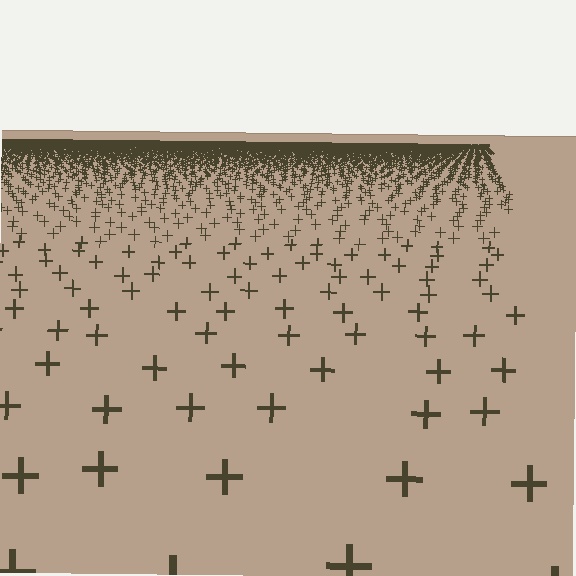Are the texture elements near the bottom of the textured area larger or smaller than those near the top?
Larger. Near the bottom, elements are closer to the viewer and appear at a bigger on-screen size.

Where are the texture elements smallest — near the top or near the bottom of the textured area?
Near the top.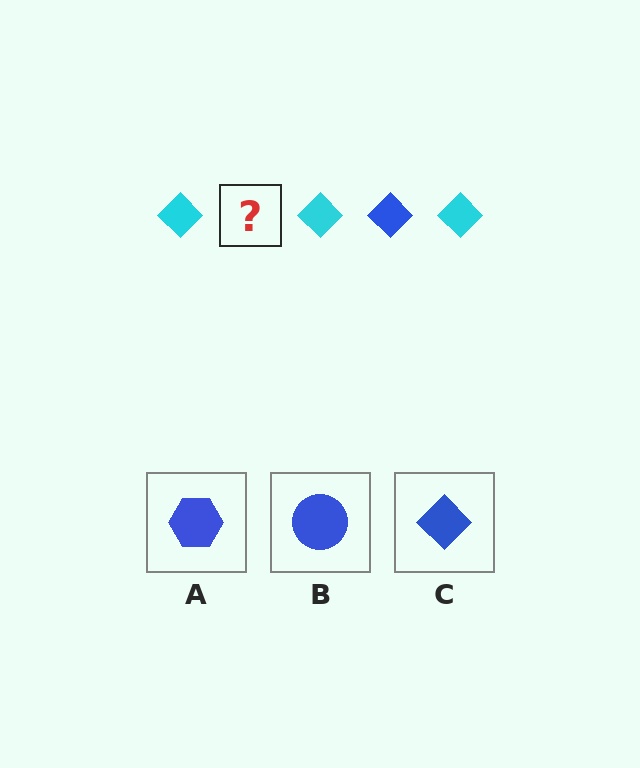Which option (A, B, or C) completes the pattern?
C.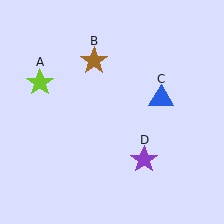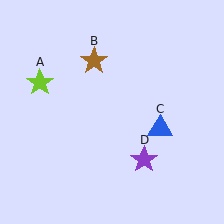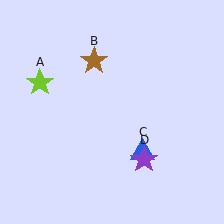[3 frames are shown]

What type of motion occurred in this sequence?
The blue triangle (object C) rotated clockwise around the center of the scene.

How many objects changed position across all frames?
1 object changed position: blue triangle (object C).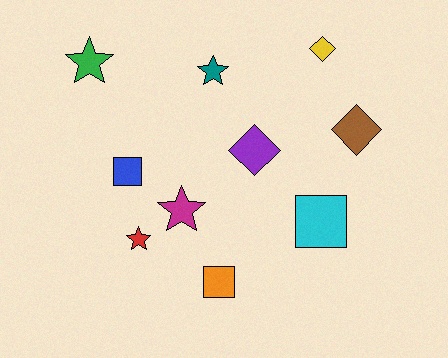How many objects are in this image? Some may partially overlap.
There are 10 objects.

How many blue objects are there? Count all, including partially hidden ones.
There is 1 blue object.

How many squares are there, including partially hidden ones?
There are 3 squares.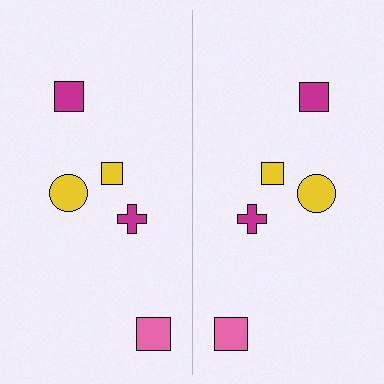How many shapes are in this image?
There are 10 shapes in this image.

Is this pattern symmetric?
Yes, this pattern has bilateral (reflection) symmetry.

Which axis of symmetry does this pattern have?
The pattern has a vertical axis of symmetry running through the center of the image.